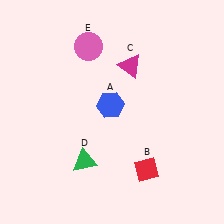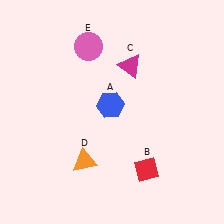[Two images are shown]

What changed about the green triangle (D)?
In Image 1, D is green. In Image 2, it changed to orange.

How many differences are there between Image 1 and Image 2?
There is 1 difference between the two images.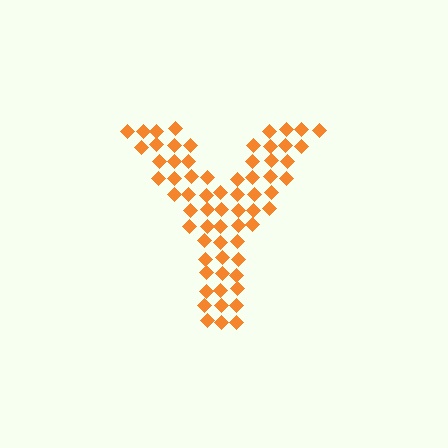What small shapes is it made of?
It is made of small diamonds.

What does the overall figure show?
The overall figure shows the letter Y.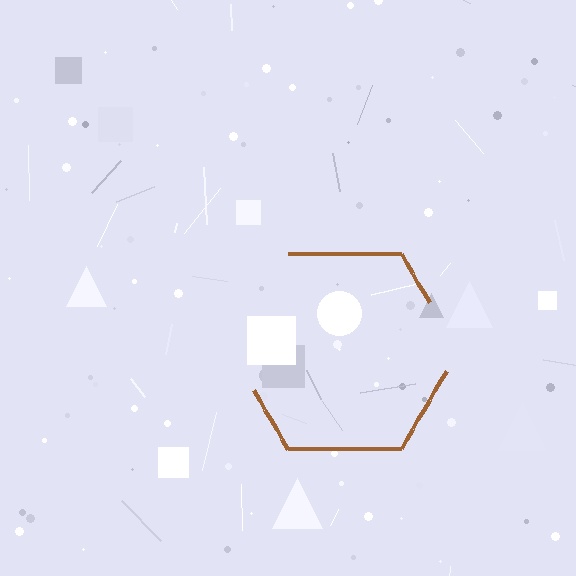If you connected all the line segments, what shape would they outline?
They would outline a hexagon.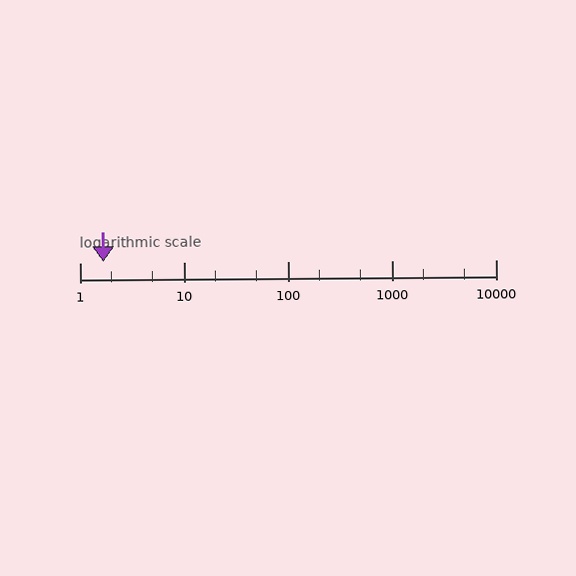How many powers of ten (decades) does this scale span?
The scale spans 4 decades, from 1 to 10000.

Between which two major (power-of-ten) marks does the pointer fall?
The pointer is between 1 and 10.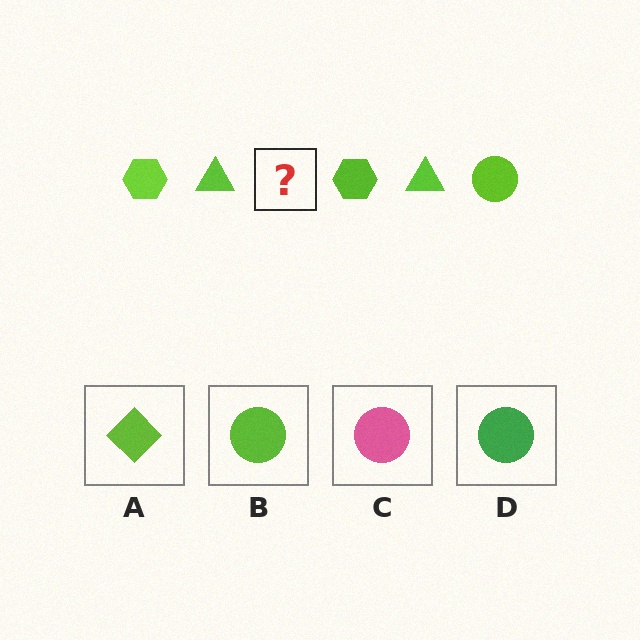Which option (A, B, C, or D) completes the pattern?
B.